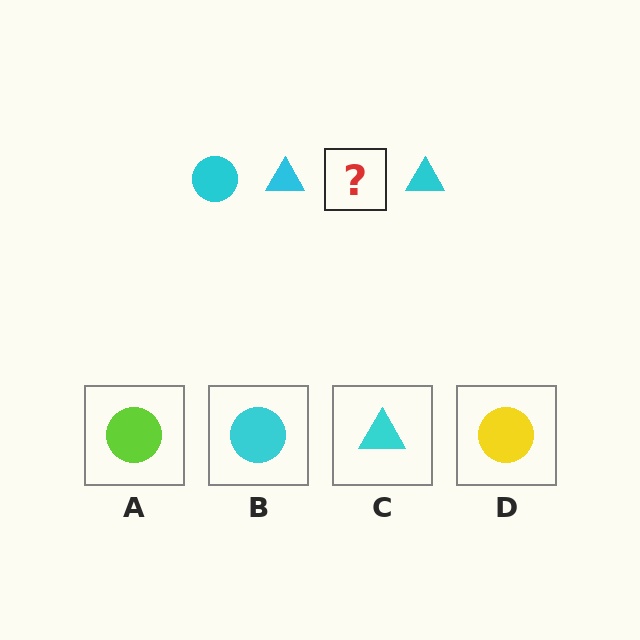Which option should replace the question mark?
Option B.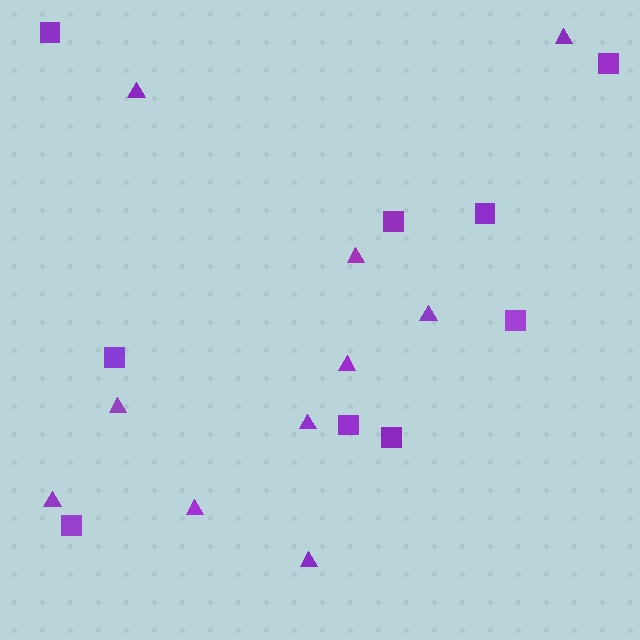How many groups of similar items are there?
There are 2 groups: one group of triangles (10) and one group of squares (9).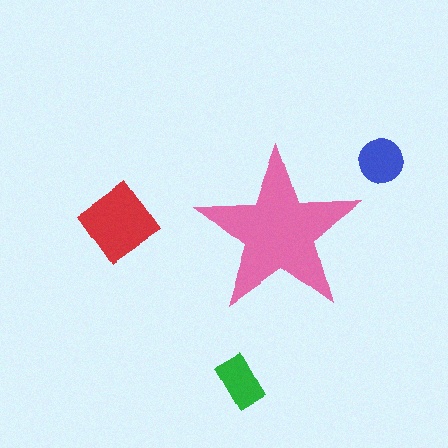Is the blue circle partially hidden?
No, the blue circle is fully visible.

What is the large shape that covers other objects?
A pink star.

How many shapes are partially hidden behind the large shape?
0 shapes are partially hidden.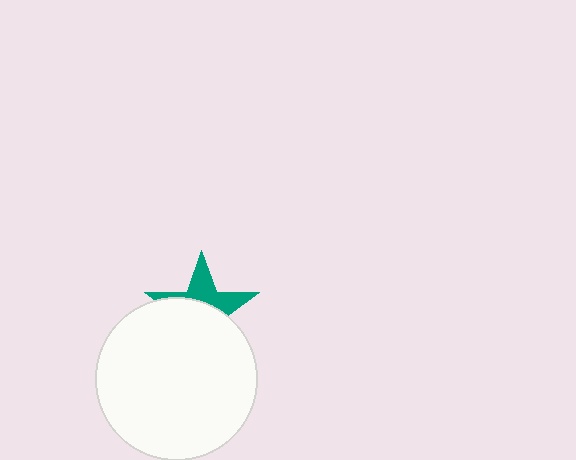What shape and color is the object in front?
The object in front is a white circle.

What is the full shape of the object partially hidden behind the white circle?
The partially hidden object is a teal star.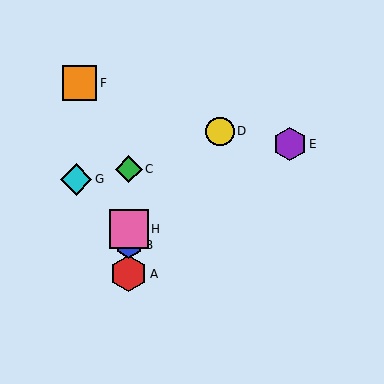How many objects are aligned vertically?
4 objects (A, B, C, H) are aligned vertically.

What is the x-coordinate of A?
Object A is at x≈129.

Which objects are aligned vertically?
Objects A, B, C, H are aligned vertically.